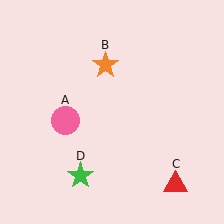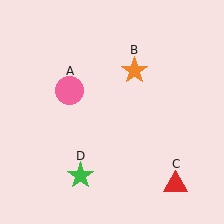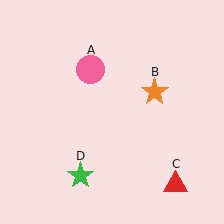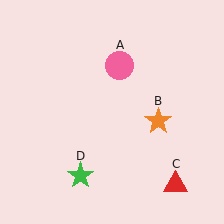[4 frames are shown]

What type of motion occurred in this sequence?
The pink circle (object A), orange star (object B) rotated clockwise around the center of the scene.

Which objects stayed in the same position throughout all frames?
Red triangle (object C) and green star (object D) remained stationary.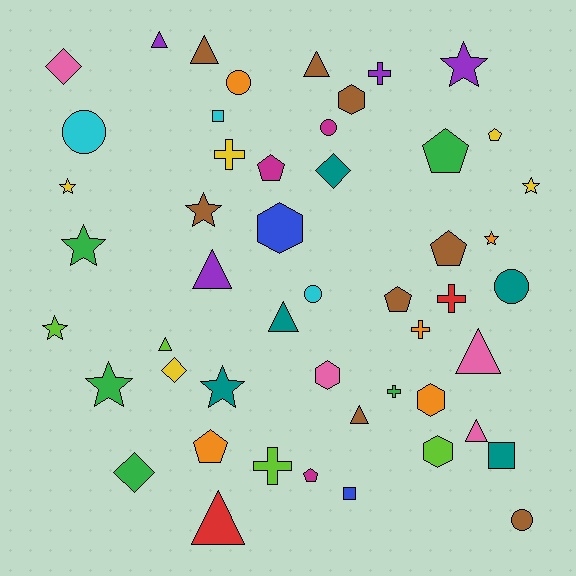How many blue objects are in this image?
There are 2 blue objects.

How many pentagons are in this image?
There are 7 pentagons.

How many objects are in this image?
There are 50 objects.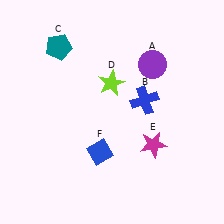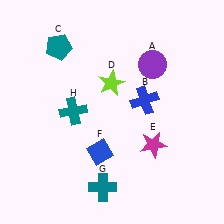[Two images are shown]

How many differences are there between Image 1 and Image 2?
There are 2 differences between the two images.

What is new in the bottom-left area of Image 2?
A teal cross (G) was added in the bottom-left area of Image 2.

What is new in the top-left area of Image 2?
A teal cross (H) was added in the top-left area of Image 2.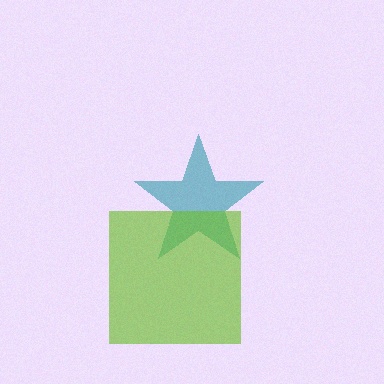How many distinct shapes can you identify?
There are 2 distinct shapes: a teal star, a lime square.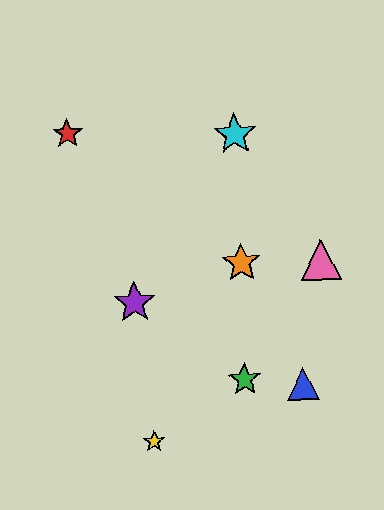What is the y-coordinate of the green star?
The green star is at y≈379.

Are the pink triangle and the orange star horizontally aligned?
Yes, both are at y≈260.